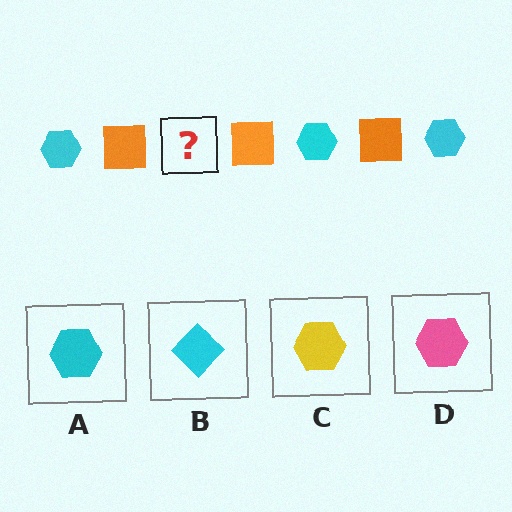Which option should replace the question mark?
Option A.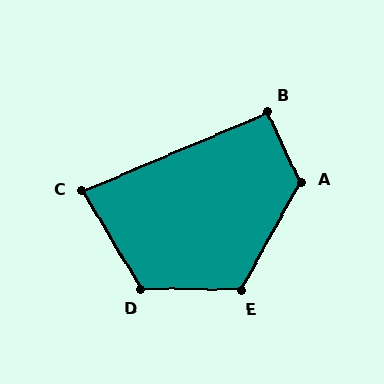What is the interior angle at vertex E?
Approximately 118 degrees (obtuse).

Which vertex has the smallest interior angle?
C, at approximately 82 degrees.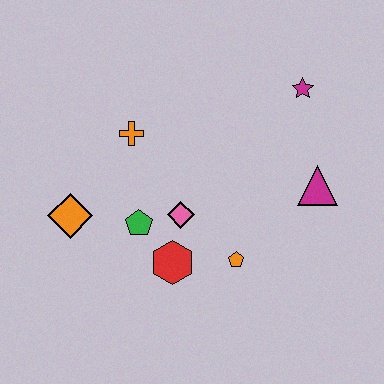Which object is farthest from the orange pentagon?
The magenta star is farthest from the orange pentagon.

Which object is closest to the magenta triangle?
The magenta star is closest to the magenta triangle.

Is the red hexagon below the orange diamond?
Yes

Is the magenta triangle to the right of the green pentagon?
Yes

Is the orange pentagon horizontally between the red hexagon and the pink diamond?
No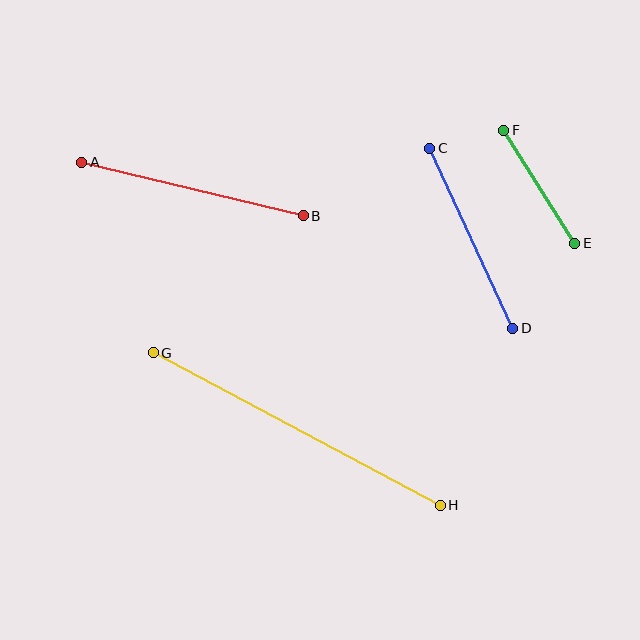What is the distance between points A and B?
The distance is approximately 228 pixels.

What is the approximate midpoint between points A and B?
The midpoint is at approximately (193, 189) pixels.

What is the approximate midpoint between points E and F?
The midpoint is at approximately (539, 187) pixels.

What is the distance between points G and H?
The distance is approximately 325 pixels.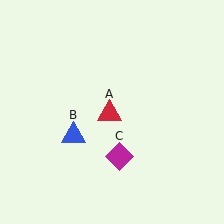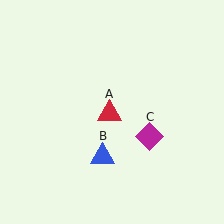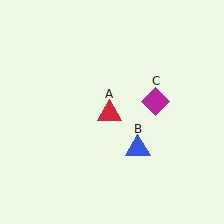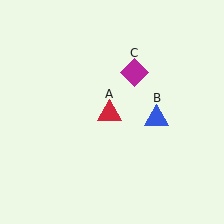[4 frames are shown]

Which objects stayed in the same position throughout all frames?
Red triangle (object A) remained stationary.